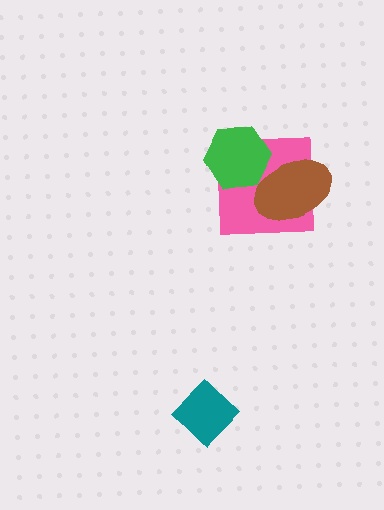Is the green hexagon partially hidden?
No, no other shape covers it.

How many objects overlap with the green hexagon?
2 objects overlap with the green hexagon.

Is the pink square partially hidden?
Yes, it is partially covered by another shape.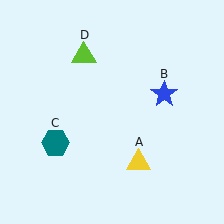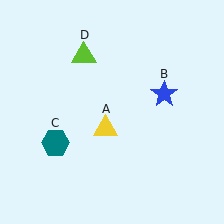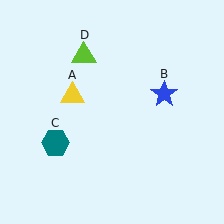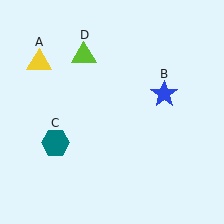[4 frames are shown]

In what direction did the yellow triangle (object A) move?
The yellow triangle (object A) moved up and to the left.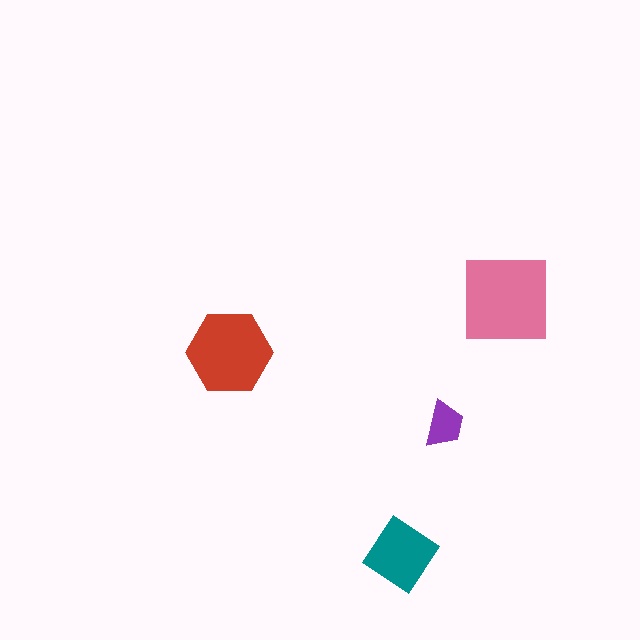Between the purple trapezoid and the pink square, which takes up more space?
The pink square.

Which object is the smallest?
The purple trapezoid.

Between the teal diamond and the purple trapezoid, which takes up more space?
The teal diamond.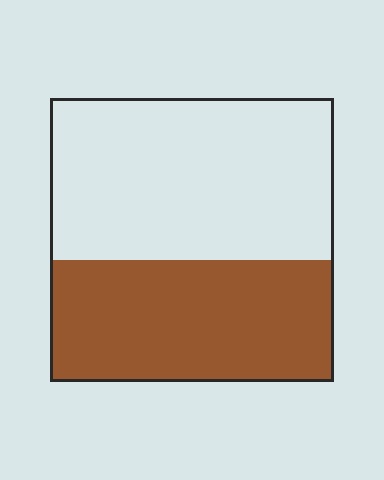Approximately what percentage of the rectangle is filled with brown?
Approximately 45%.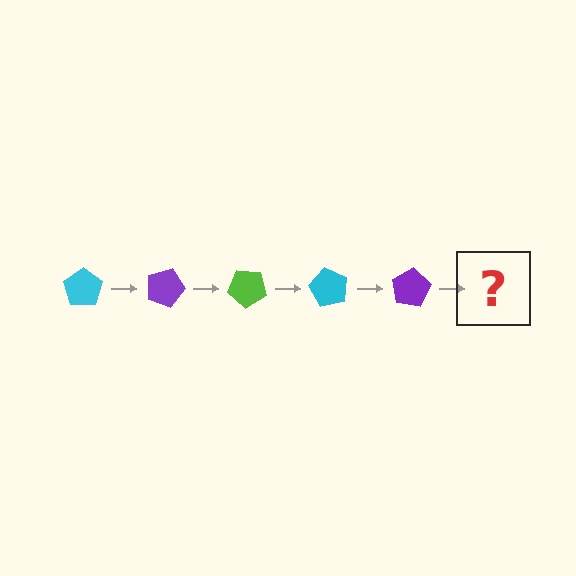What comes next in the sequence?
The next element should be a lime pentagon, rotated 100 degrees from the start.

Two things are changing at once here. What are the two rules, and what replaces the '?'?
The two rules are that it rotates 20 degrees each step and the color cycles through cyan, purple, and lime. The '?' should be a lime pentagon, rotated 100 degrees from the start.